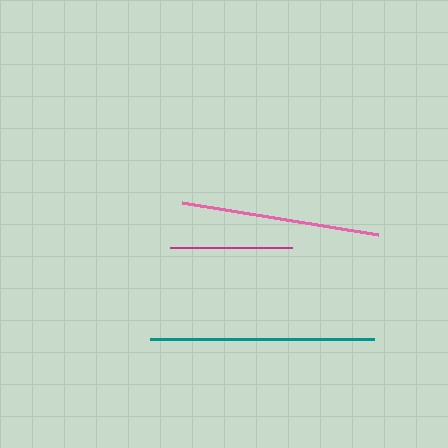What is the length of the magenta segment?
The magenta segment is approximately 123 pixels long.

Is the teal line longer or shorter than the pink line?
The teal line is longer than the pink line.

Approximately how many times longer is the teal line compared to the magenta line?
The teal line is approximately 1.8 times the length of the magenta line.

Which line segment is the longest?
The teal line is the longest at approximately 224 pixels.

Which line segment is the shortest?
The magenta line is the shortest at approximately 123 pixels.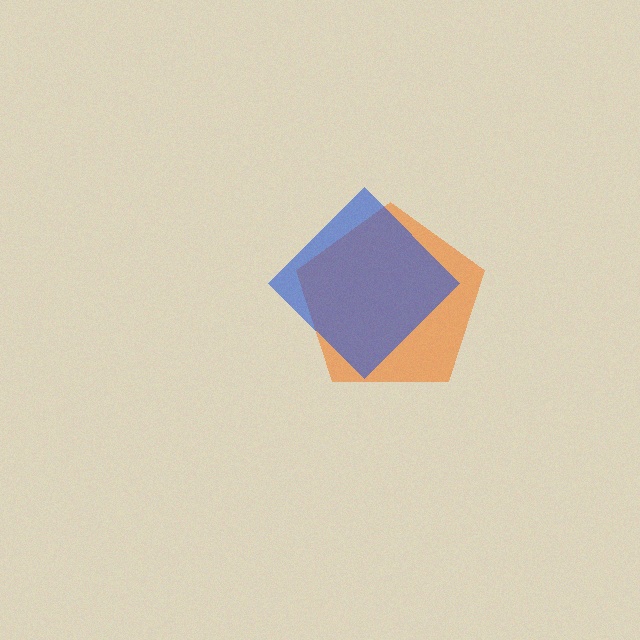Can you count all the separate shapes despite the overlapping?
Yes, there are 2 separate shapes.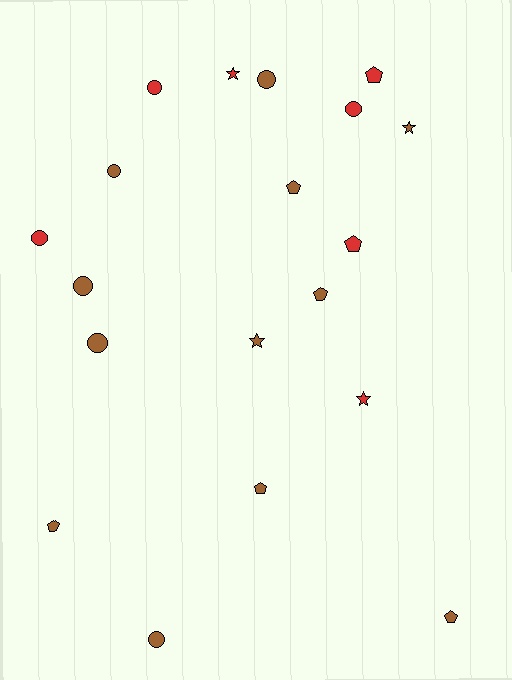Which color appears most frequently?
Brown, with 12 objects.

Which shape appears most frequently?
Circle, with 8 objects.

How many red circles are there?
There are 3 red circles.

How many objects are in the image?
There are 19 objects.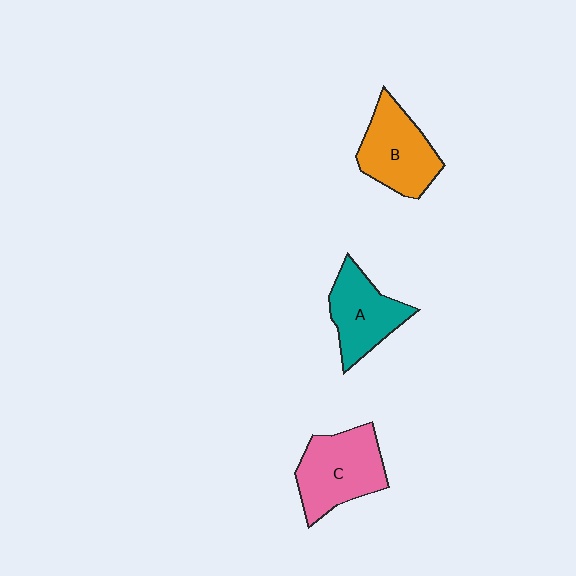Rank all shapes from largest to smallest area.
From largest to smallest: C (pink), B (orange), A (teal).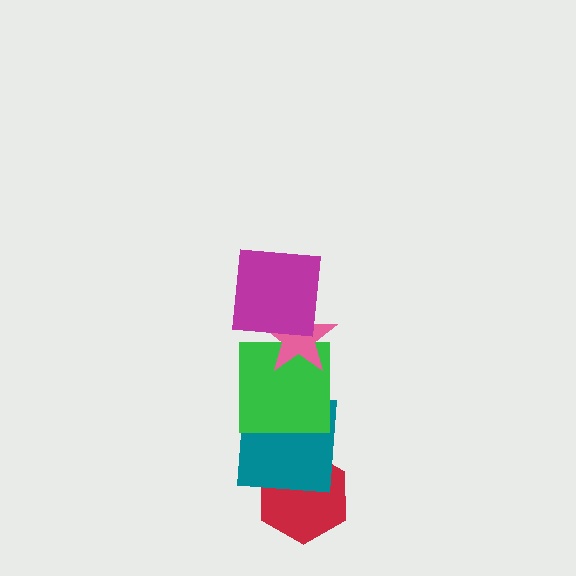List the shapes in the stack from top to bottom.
From top to bottom: the magenta square, the pink star, the green square, the teal square, the red hexagon.